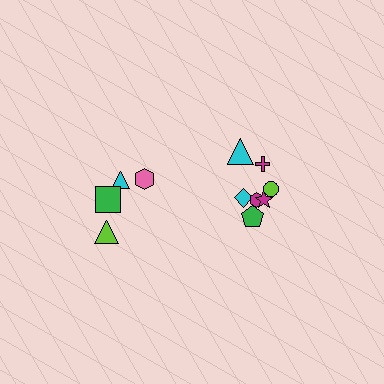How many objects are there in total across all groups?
There are 11 objects.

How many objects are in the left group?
There are 4 objects.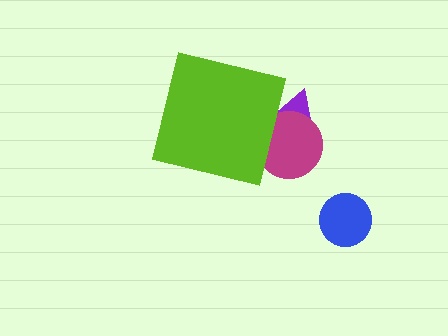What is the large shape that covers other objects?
A lime square.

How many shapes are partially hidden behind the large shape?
2 shapes are partially hidden.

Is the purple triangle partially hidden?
Yes, the purple triangle is partially hidden behind the lime square.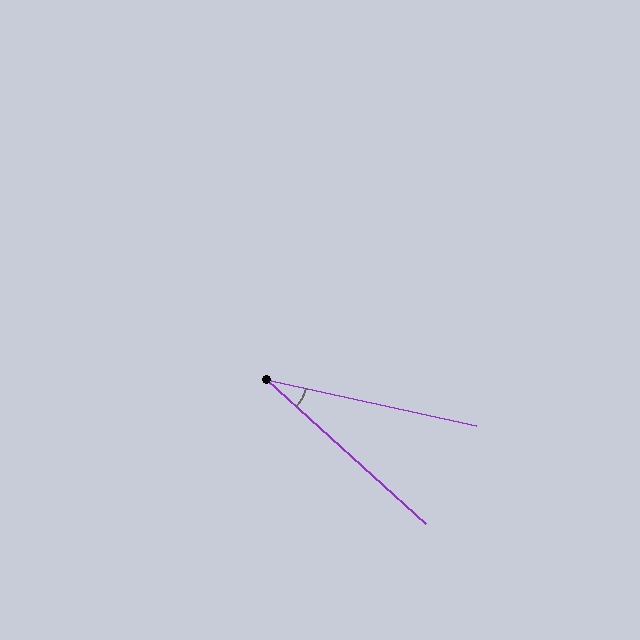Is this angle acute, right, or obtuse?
It is acute.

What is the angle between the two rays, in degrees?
Approximately 30 degrees.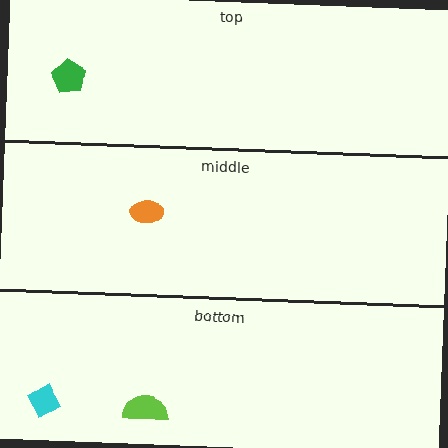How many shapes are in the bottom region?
2.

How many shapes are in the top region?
1.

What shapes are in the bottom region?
The cyan diamond, the lime semicircle.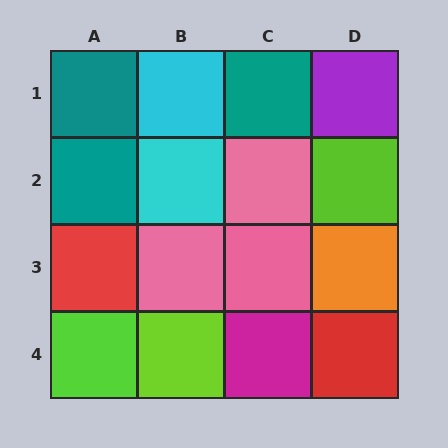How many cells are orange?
1 cell is orange.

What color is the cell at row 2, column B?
Cyan.